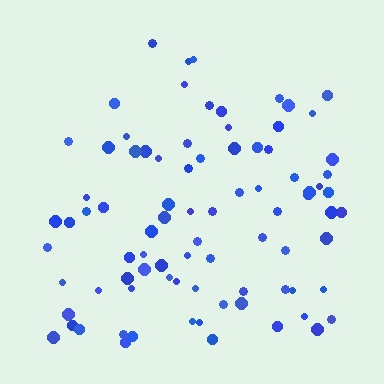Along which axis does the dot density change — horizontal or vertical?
Vertical.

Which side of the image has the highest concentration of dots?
The bottom.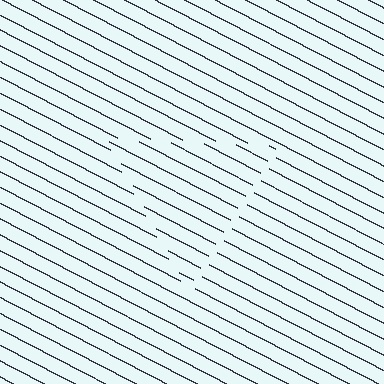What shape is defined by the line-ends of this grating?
An illusory triangle. The interior of the shape contains the same grating, shifted by half a period — the contour is defined by the phase discontinuity where line-ends from the inner and outer gratings abut.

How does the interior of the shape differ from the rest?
The interior of the shape contains the same grating, shifted by half a period — the contour is defined by the phase discontinuity where line-ends from the inner and outer gratings abut.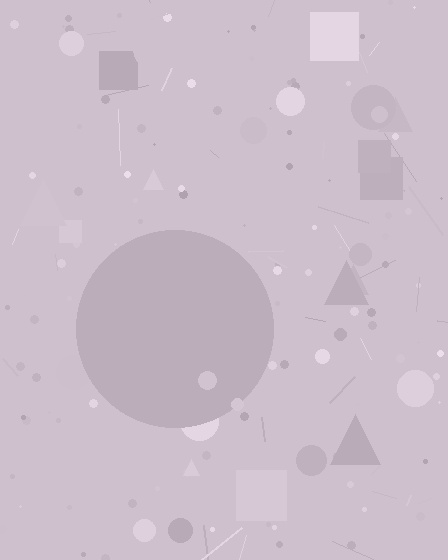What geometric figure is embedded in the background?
A circle is embedded in the background.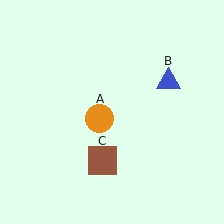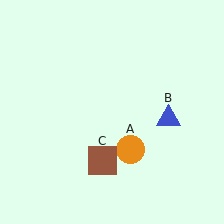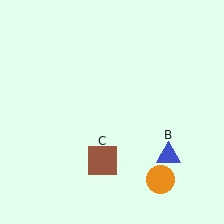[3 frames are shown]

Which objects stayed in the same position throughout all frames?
Brown square (object C) remained stationary.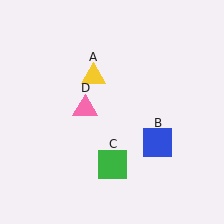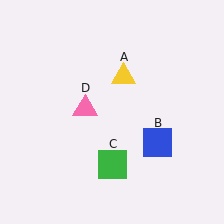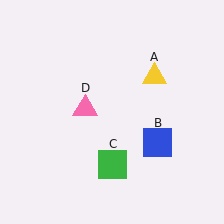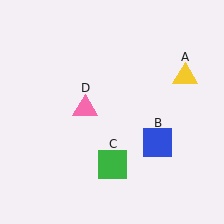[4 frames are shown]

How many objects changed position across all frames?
1 object changed position: yellow triangle (object A).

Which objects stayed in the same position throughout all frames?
Blue square (object B) and green square (object C) and pink triangle (object D) remained stationary.